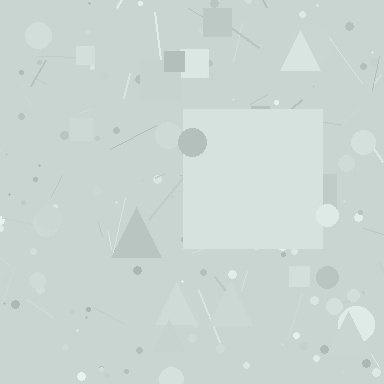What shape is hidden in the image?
A square is hidden in the image.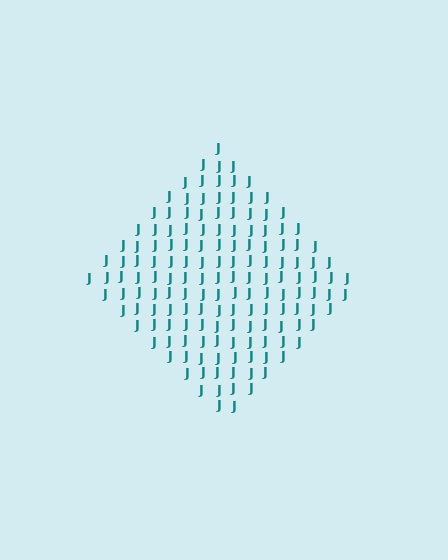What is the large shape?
The large shape is a diamond.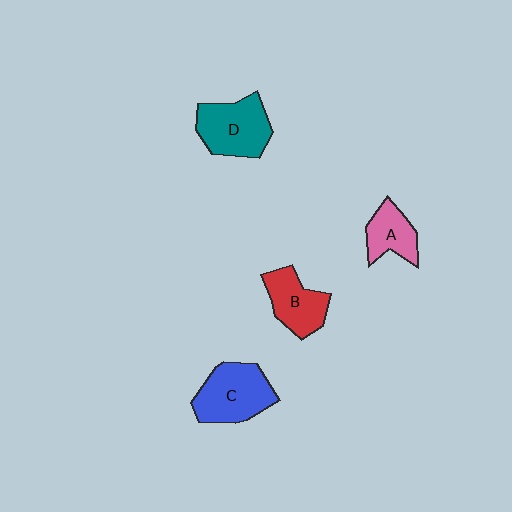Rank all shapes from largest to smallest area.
From largest to smallest: C (blue), D (teal), B (red), A (pink).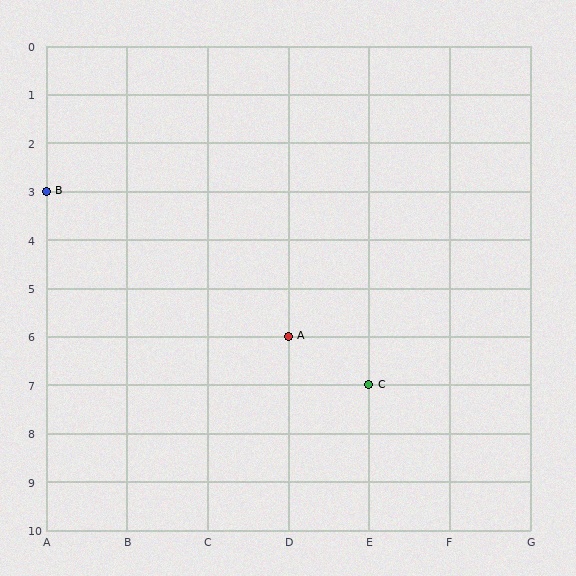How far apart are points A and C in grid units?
Points A and C are 1 column and 1 row apart (about 1.4 grid units diagonally).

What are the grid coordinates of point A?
Point A is at grid coordinates (D, 6).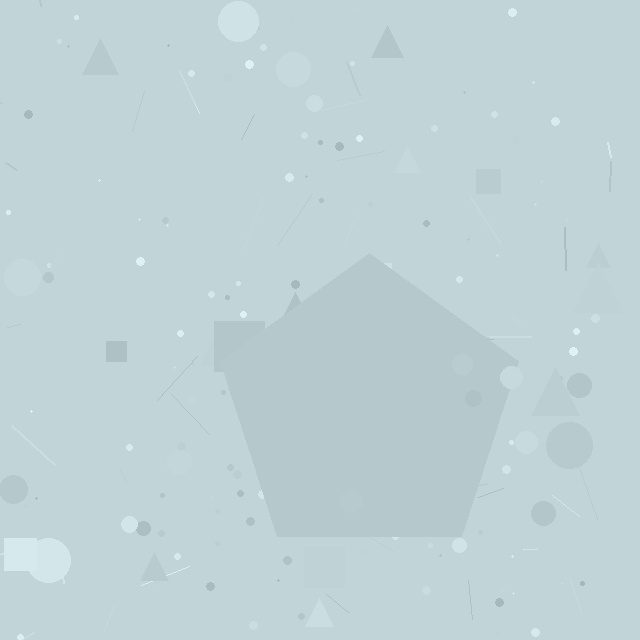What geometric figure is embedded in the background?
A pentagon is embedded in the background.